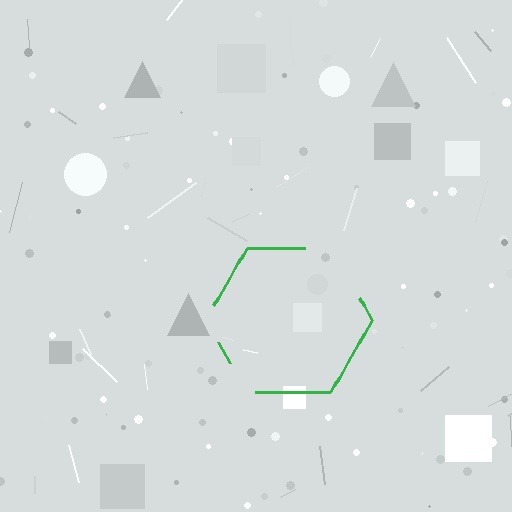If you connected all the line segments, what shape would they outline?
They would outline a hexagon.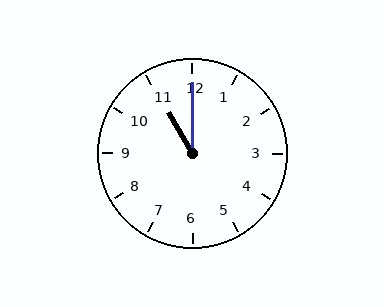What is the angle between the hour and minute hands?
Approximately 30 degrees.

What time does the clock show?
11:00.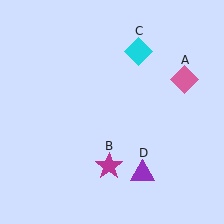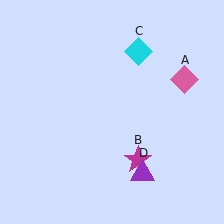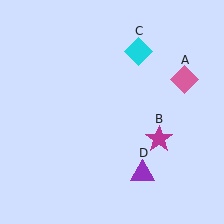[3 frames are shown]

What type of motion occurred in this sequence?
The magenta star (object B) rotated counterclockwise around the center of the scene.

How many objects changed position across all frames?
1 object changed position: magenta star (object B).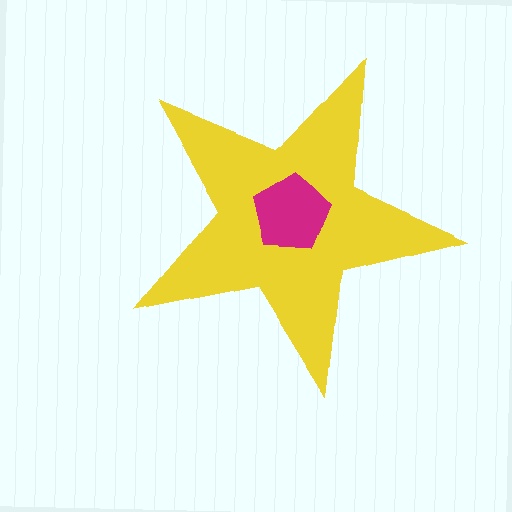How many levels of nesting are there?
2.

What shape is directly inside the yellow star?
The magenta pentagon.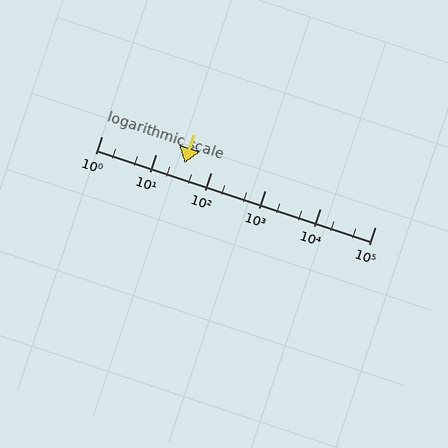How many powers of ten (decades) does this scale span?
The scale spans 5 decades, from 1 to 100000.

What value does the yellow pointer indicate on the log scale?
The pointer indicates approximately 33.